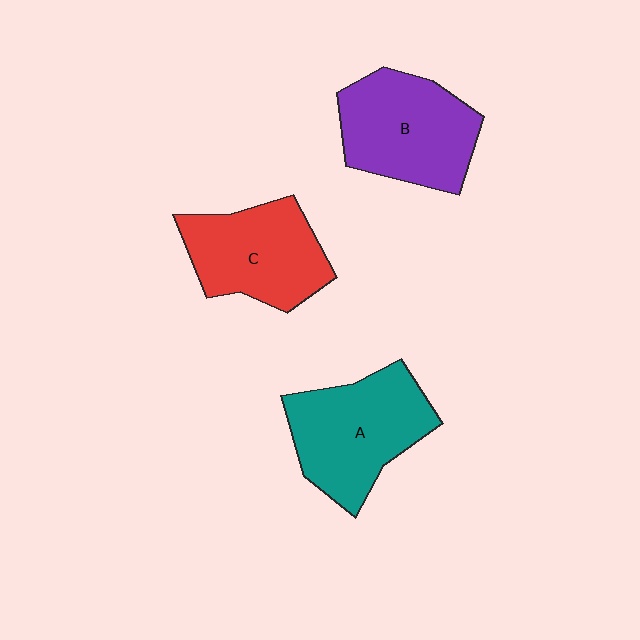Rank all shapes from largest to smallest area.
From largest to smallest: A (teal), B (purple), C (red).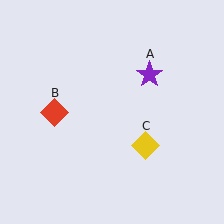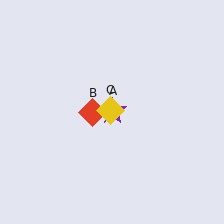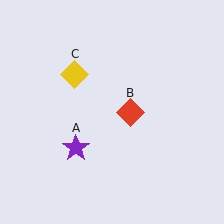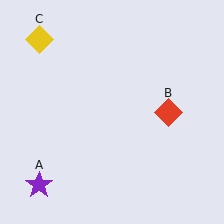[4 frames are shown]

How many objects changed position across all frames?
3 objects changed position: purple star (object A), red diamond (object B), yellow diamond (object C).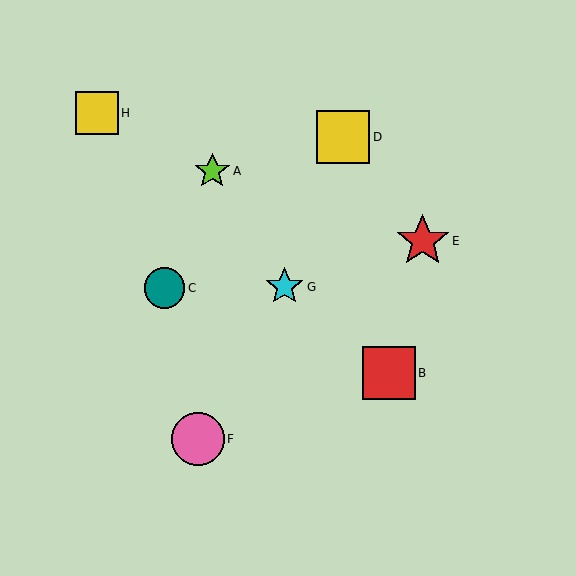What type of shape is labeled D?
Shape D is a yellow square.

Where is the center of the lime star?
The center of the lime star is at (212, 171).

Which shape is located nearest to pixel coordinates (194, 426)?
The pink circle (labeled F) at (198, 439) is nearest to that location.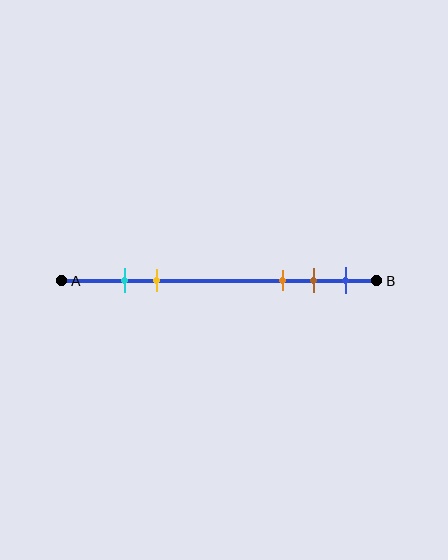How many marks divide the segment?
There are 5 marks dividing the segment.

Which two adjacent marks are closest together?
The cyan and yellow marks are the closest adjacent pair.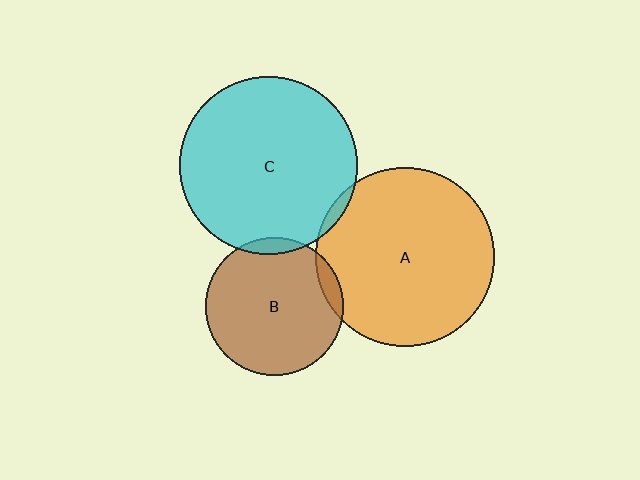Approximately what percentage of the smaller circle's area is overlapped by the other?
Approximately 5%.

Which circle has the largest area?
Circle A (orange).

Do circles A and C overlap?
Yes.